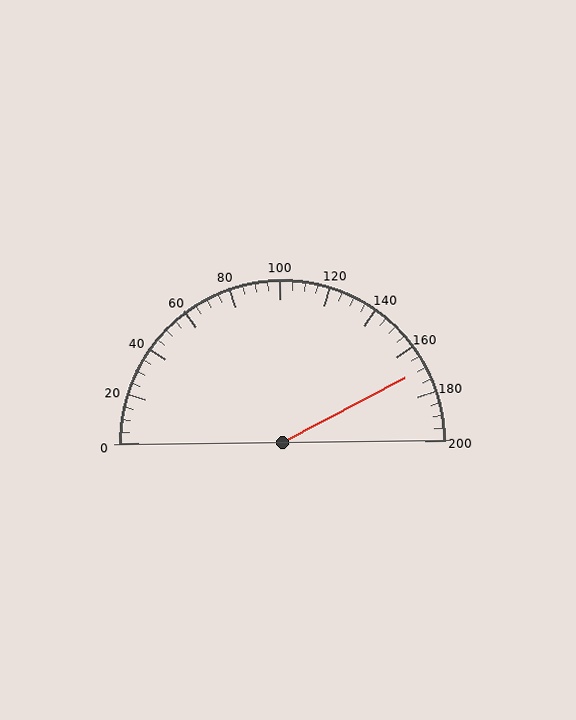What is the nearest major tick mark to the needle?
The nearest major tick mark is 160.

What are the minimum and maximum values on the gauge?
The gauge ranges from 0 to 200.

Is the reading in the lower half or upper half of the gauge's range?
The reading is in the upper half of the range (0 to 200).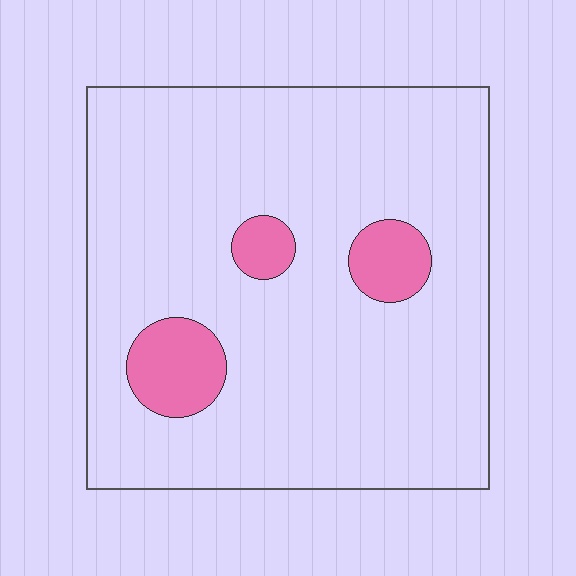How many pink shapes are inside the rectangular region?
3.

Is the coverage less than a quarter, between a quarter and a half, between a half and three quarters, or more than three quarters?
Less than a quarter.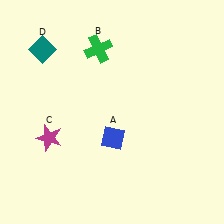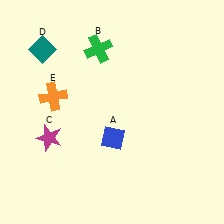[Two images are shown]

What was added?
An orange cross (E) was added in Image 2.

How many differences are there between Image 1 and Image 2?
There is 1 difference between the two images.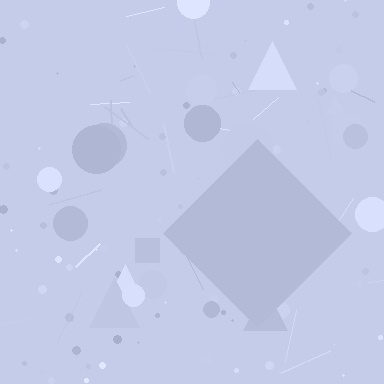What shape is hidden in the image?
A diamond is hidden in the image.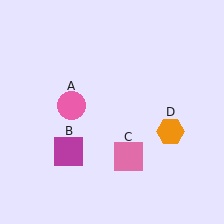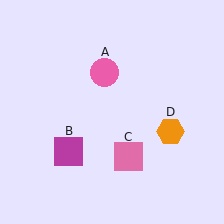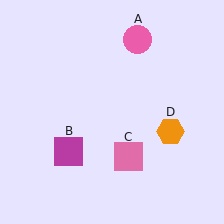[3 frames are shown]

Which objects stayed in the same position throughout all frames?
Magenta square (object B) and pink square (object C) and orange hexagon (object D) remained stationary.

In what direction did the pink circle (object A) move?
The pink circle (object A) moved up and to the right.